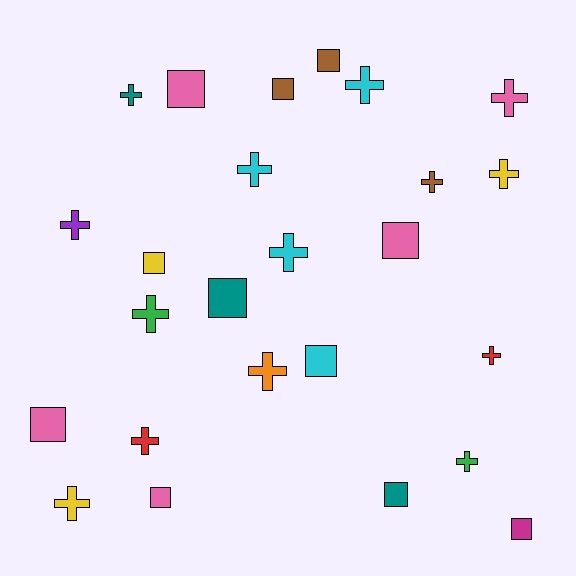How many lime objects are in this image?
There are no lime objects.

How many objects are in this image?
There are 25 objects.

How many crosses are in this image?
There are 14 crosses.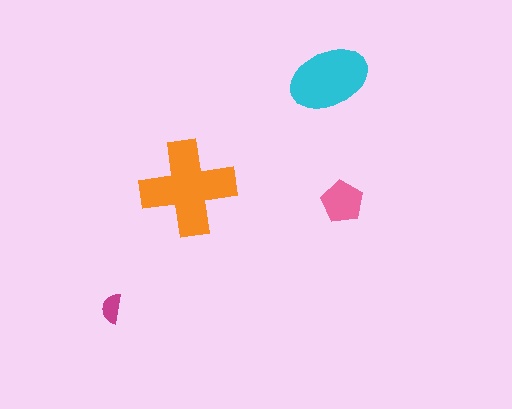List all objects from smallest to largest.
The magenta semicircle, the pink pentagon, the cyan ellipse, the orange cross.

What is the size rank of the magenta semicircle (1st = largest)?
4th.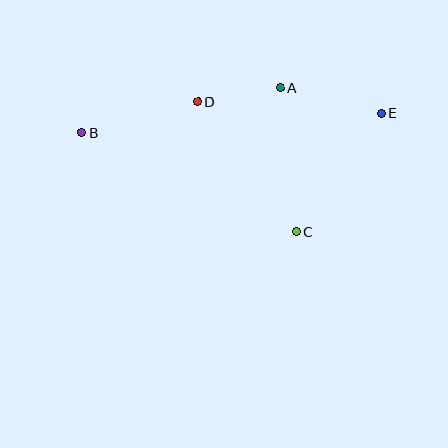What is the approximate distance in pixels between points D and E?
The distance between D and E is approximately 184 pixels.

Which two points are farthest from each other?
Points B and E are farthest from each other.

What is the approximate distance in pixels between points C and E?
The distance between C and E is approximately 146 pixels.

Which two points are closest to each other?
Points A and D are closest to each other.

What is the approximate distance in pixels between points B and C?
The distance between B and C is approximately 236 pixels.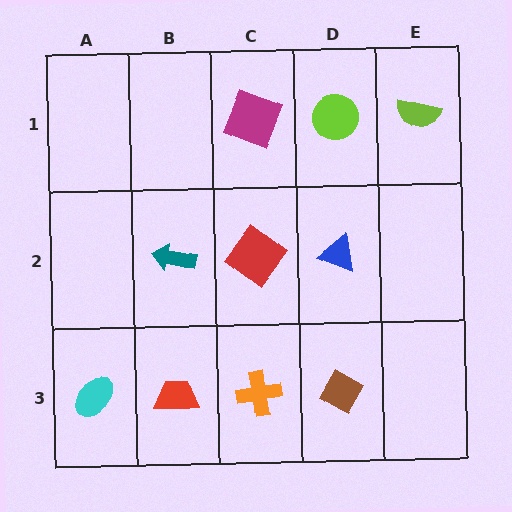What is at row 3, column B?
A red trapezoid.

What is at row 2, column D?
A blue triangle.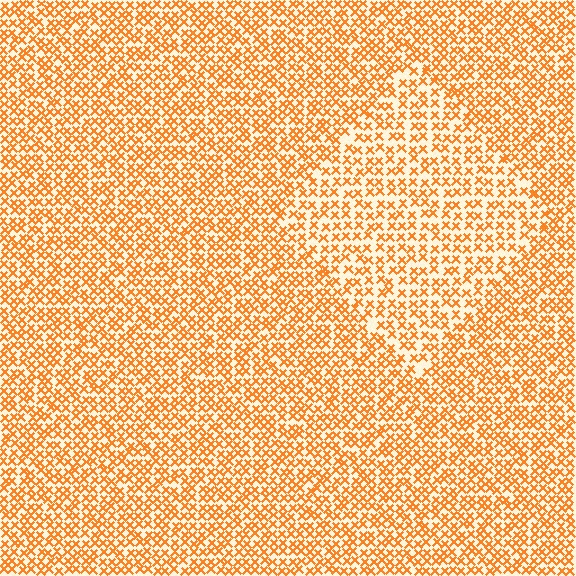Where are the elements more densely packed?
The elements are more densely packed outside the diamond boundary.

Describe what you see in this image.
The image contains small orange elements arranged at two different densities. A diamond-shaped region is visible where the elements are less densely packed than the surrounding area.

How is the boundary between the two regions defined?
The boundary is defined by a change in element density (approximately 1.5x ratio). All elements are the same color, size, and shape.